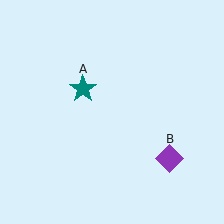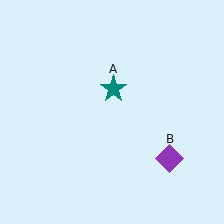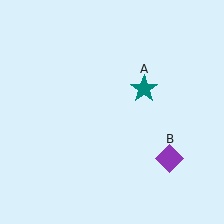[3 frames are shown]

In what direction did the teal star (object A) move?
The teal star (object A) moved right.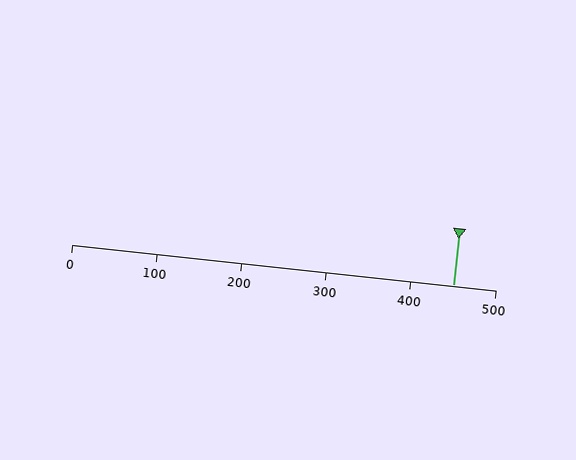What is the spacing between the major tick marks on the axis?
The major ticks are spaced 100 apart.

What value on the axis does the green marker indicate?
The marker indicates approximately 450.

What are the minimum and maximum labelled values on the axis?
The axis runs from 0 to 500.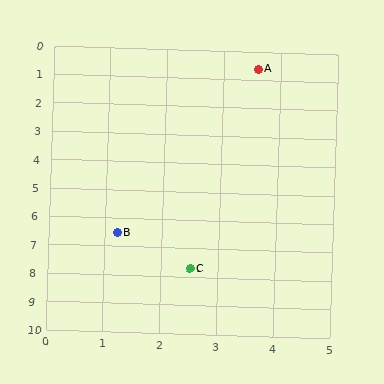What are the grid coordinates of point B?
Point B is at approximately (1.2, 6.5).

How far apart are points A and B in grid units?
Points A and B are about 6.4 grid units apart.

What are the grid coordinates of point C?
Point C is at approximately (2.5, 7.7).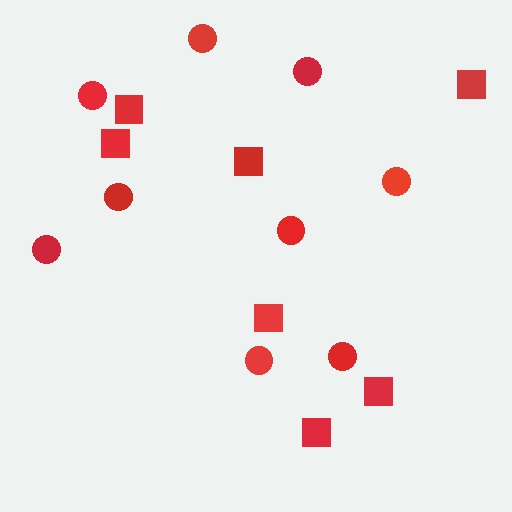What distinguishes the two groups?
There are 2 groups: one group of squares (7) and one group of circles (9).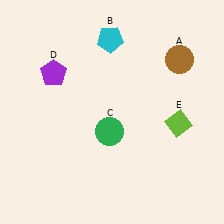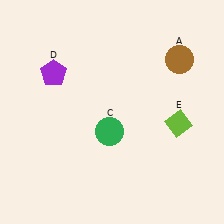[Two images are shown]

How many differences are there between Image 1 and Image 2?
There is 1 difference between the two images.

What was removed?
The cyan pentagon (B) was removed in Image 2.